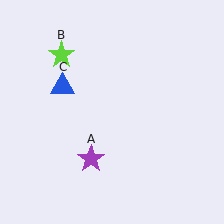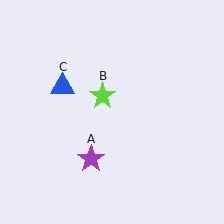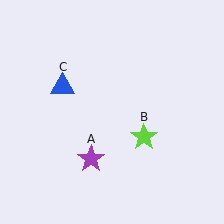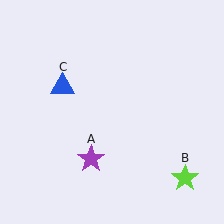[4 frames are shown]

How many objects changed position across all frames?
1 object changed position: lime star (object B).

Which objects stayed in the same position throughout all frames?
Purple star (object A) and blue triangle (object C) remained stationary.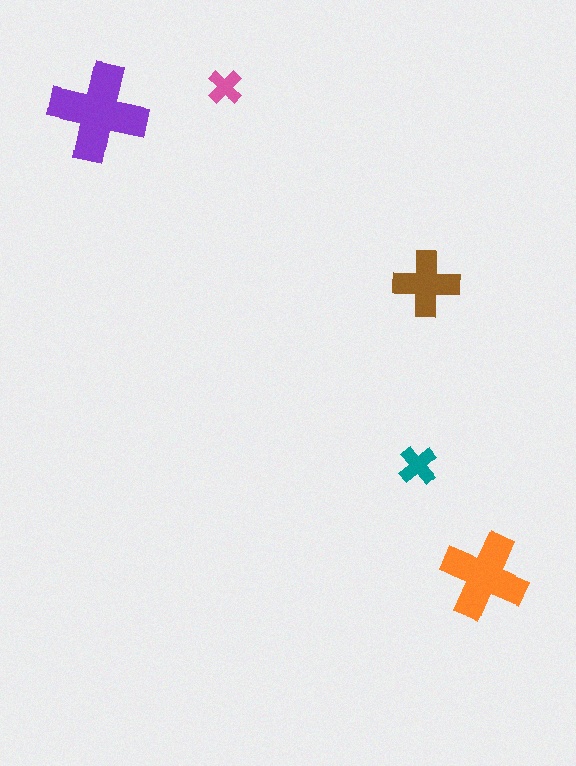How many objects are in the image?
There are 5 objects in the image.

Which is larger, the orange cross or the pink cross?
The orange one.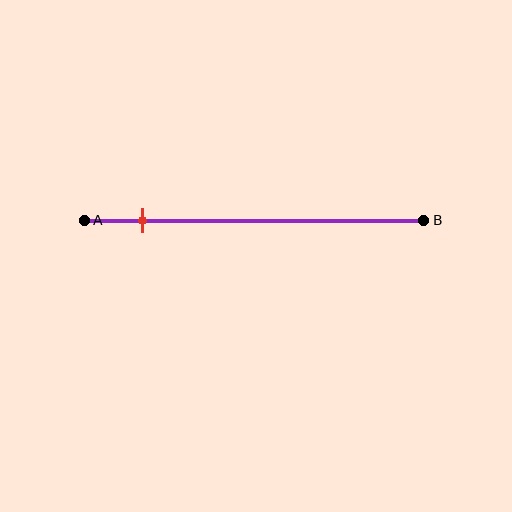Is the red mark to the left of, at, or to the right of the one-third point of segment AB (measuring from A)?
The red mark is to the left of the one-third point of segment AB.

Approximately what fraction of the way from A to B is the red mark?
The red mark is approximately 15% of the way from A to B.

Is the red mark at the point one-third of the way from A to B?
No, the mark is at about 15% from A, not at the 33% one-third point.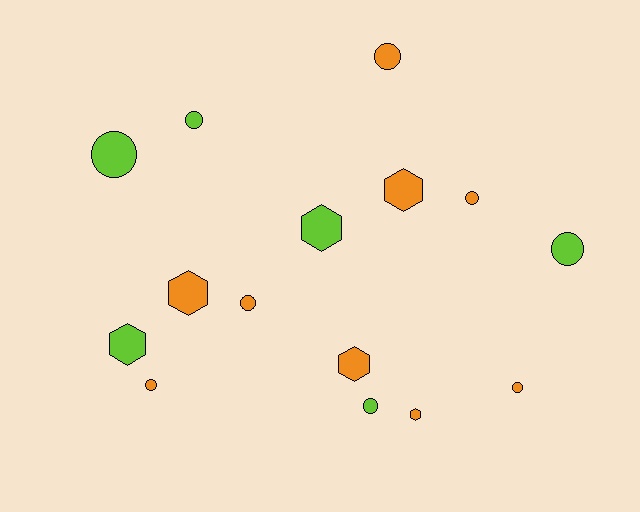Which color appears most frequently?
Orange, with 9 objects.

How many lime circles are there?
There are 4 lime circles.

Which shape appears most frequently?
Circle, with 9 objects.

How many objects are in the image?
There are 15 objects.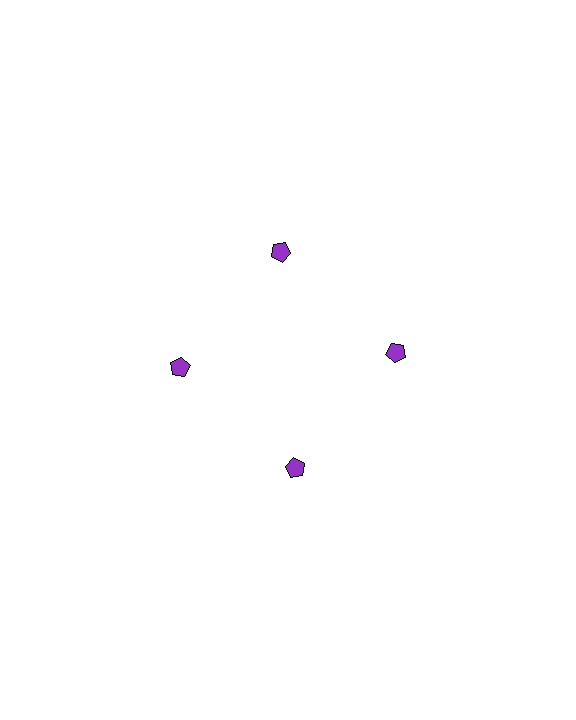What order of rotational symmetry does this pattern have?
This pattern has 4-fold rotational symmetry.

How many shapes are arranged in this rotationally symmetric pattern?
There are 4 shapes, arranged in 4 groups of 1.